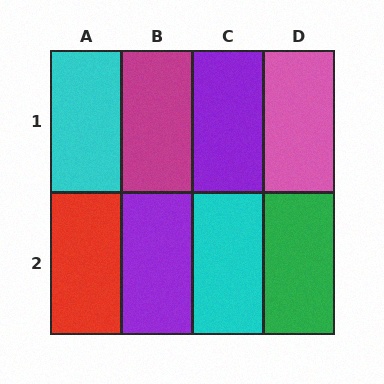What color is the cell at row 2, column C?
Cyan.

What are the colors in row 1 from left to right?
Cyan, magenta, purple, pink.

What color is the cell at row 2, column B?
Purple.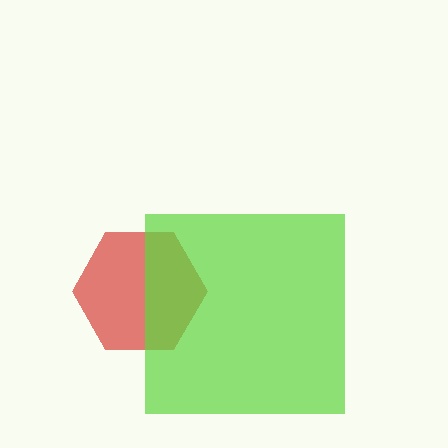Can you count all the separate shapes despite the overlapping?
Yes, there are 2 separate shapes.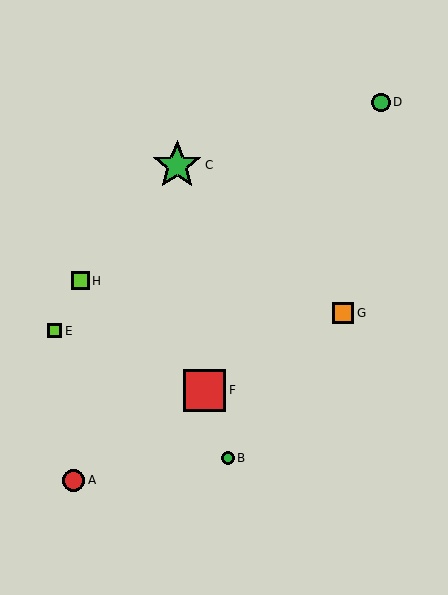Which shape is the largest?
The green star (labeled C) is the largest.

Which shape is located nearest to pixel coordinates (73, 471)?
The red circle (labeled A) at (74, 480) is nearest to that location.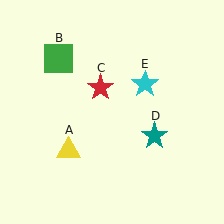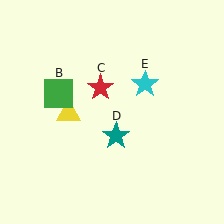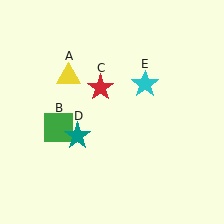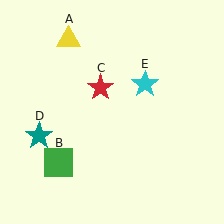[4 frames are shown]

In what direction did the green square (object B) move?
The green square (object B) moved down.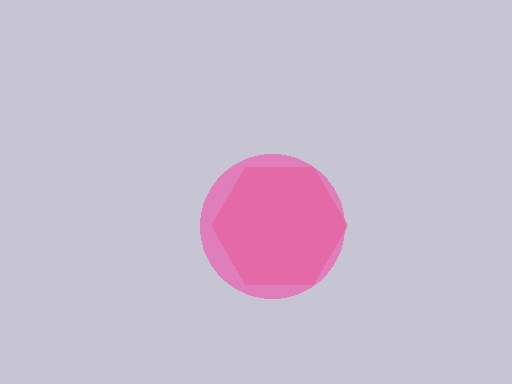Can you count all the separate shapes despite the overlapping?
Yes, there are 2 separate shapes.